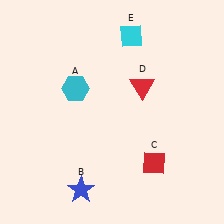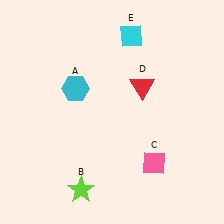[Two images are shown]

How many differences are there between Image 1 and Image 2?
There are 2 differences between the two images.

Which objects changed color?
B changed from blue to lime. C changed from red to pink.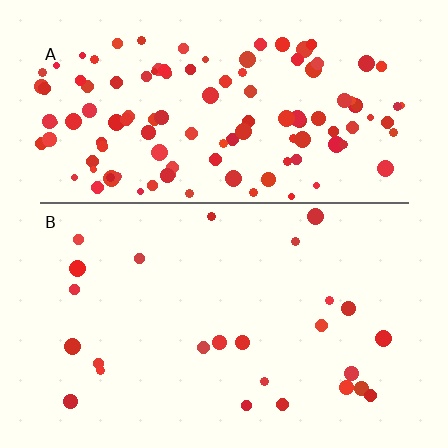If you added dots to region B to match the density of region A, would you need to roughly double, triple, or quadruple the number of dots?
Approximately quadruple.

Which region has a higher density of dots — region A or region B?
A (the top).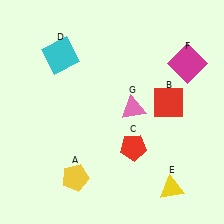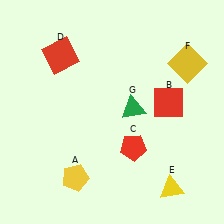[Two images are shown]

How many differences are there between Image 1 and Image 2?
There are 3 differences between the two images.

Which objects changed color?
D changed from cyan to red. F changed from magenta to yellow. G changed from pink to green.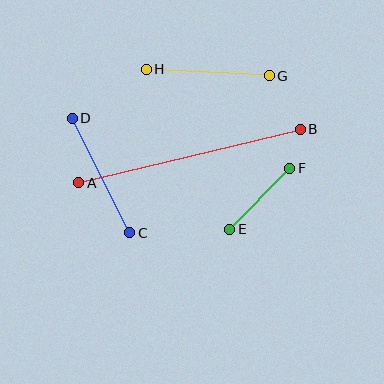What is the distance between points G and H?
The distance is approximately 123 pixels.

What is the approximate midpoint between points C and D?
The midpoint is at approximately (101, 176) pixels.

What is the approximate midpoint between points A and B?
The midpoint is at approximately (189, 156) pixels.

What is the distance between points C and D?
The distance is approximately 128 pixels.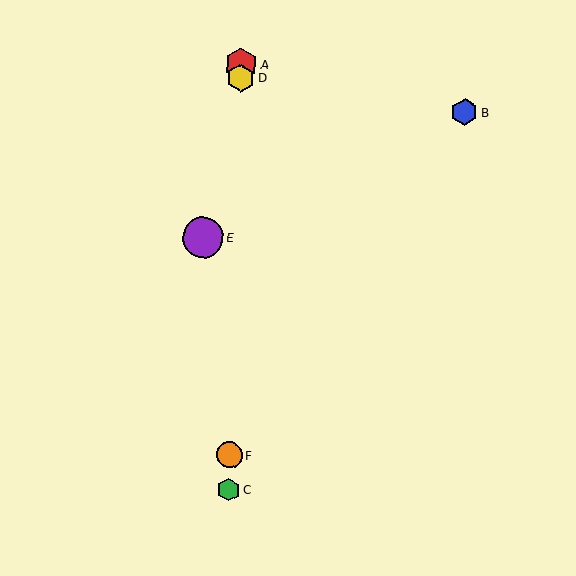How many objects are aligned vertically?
4 objects (A, C, D, F) are aligned vertically.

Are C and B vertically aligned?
No, C is at x≈229 and B is at x≈465.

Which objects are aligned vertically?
Objects A, C, D, F are aligned vertically.